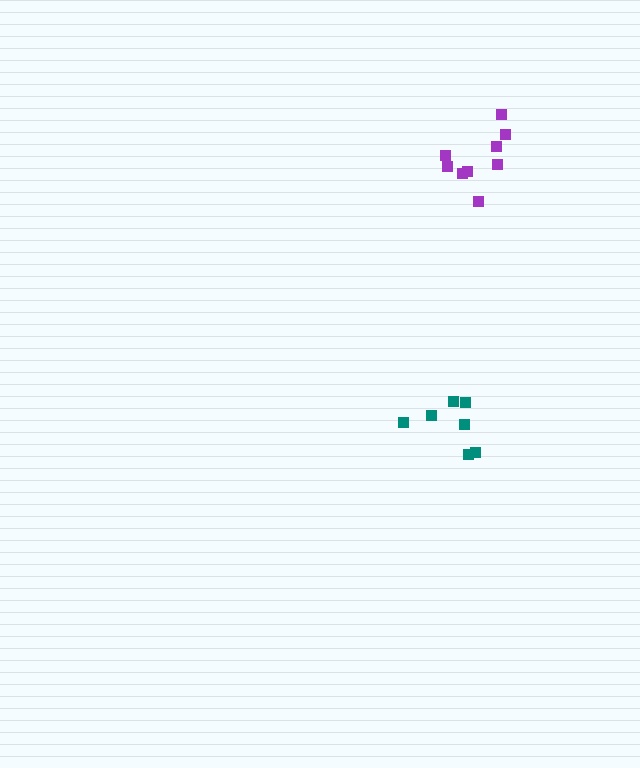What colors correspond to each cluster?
The clusters are colored: teal, purple.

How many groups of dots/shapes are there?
There are 2 groups.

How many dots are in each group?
Group 1: 7 dots, Group 2: 9 dots (16 total).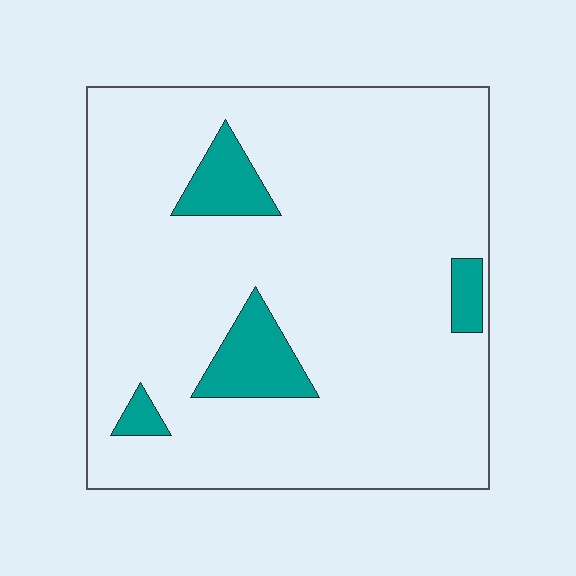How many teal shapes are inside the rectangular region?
4.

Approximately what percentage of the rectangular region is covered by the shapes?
Approximately 10%.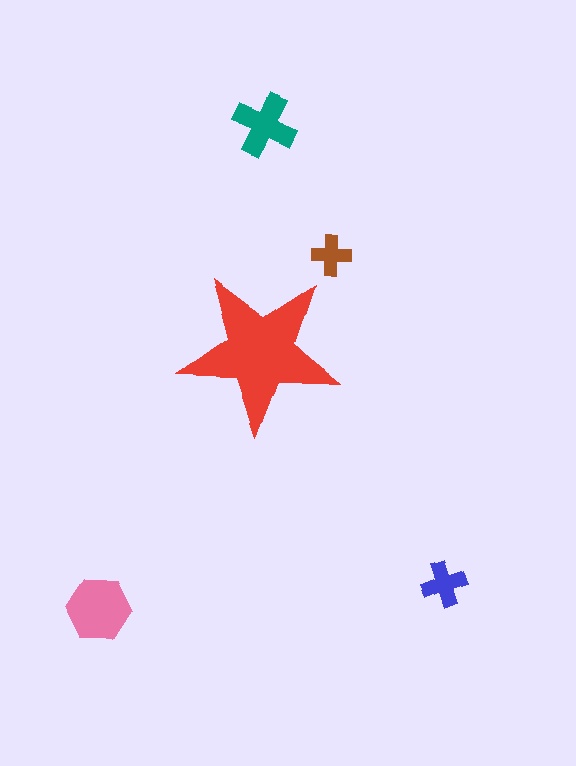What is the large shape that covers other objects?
A red star.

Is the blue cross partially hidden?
No, the blue cross is fully visible.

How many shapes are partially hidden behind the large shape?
0 shapes are partially hidden.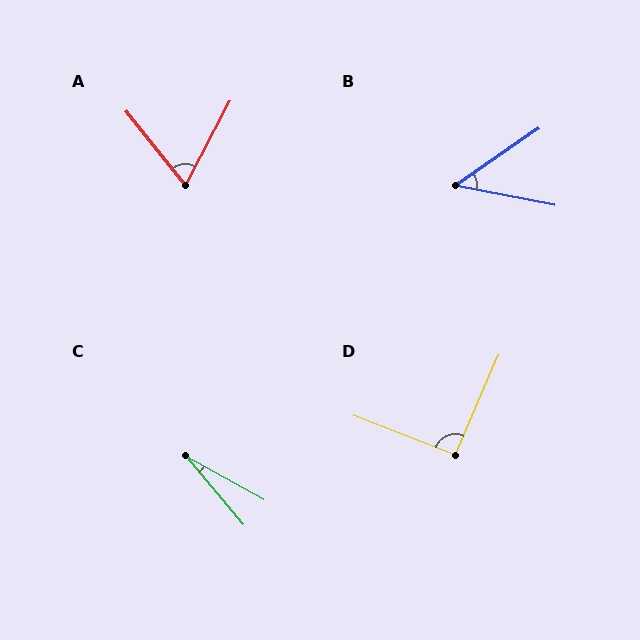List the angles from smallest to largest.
C (21°), B (45°), A (66°), D (92°).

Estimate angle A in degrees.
Approximately 66 degrees.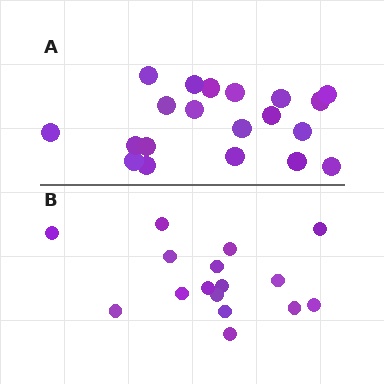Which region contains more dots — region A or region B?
Region A (the top region) has more dots.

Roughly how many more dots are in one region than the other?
Region A has about 4 more dots than region B.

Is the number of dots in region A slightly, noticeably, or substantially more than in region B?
Region A has noticeably more, but not dramatically so. The ratio is roughly 1.2 to 1.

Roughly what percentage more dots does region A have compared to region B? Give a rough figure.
About 25% more.